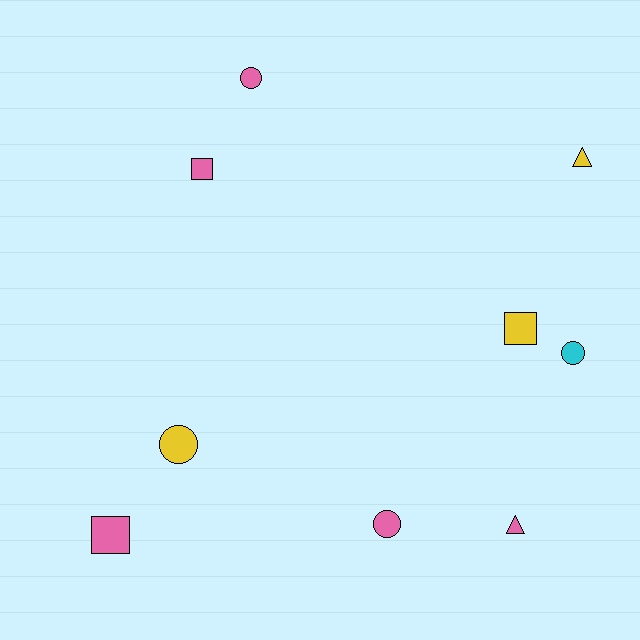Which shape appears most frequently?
Circle, with 4 objects.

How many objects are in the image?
There are 9 objects.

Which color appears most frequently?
Pink, with 5 objects.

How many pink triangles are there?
There is 1 pink triangle.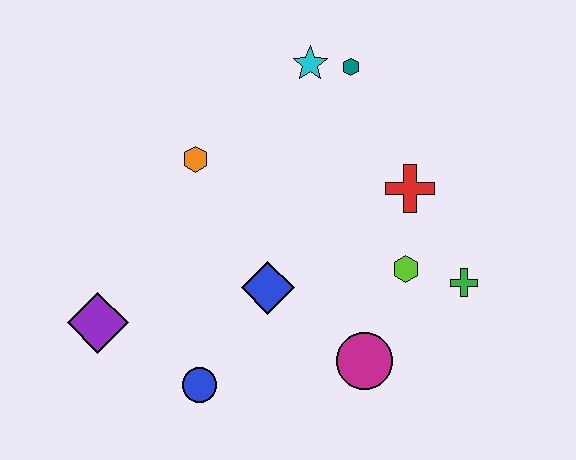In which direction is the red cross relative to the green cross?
The red cross is above the green cross.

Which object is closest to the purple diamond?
The blue circle is closest to the purple diamond.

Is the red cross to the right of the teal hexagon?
Yes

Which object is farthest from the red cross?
The purple diamond is farthest from the red cross.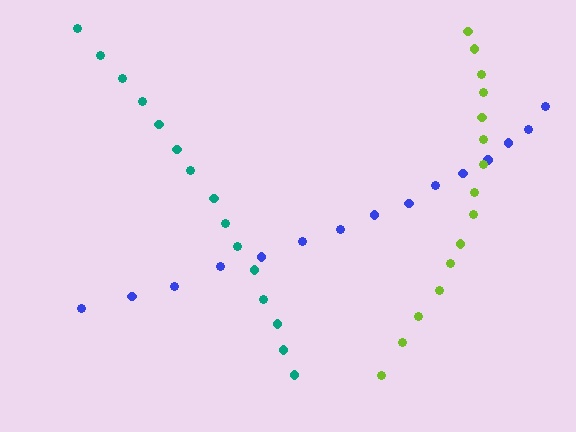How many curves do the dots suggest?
There are 3 distinct paths.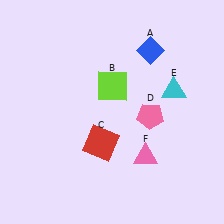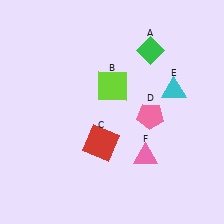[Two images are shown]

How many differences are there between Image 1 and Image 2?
There is 1 difference between the two images.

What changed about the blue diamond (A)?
In Image 1, A is blue. In Image 2, it changed to green.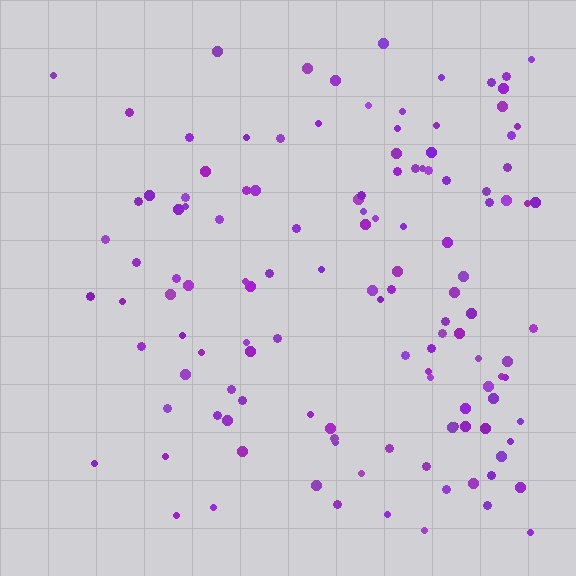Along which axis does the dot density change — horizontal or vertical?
Horizontal.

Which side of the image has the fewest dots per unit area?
The left.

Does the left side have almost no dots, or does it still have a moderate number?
Still a moderate number, just noticeably fewer than the right.